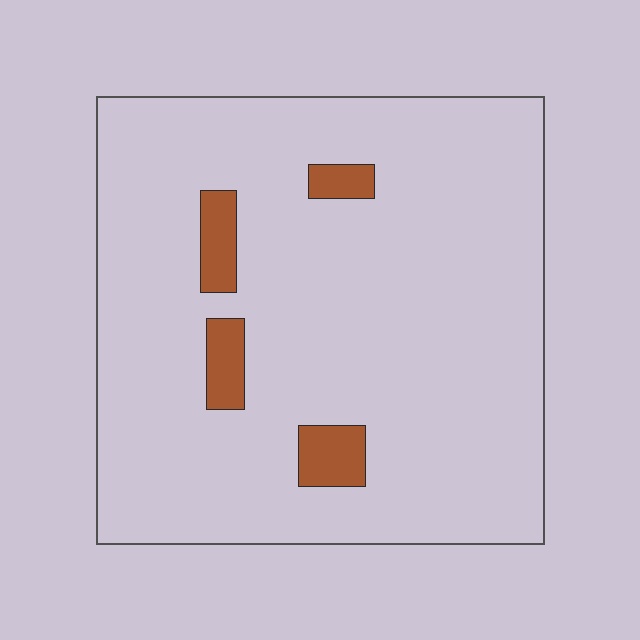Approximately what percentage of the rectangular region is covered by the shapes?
Approximately 5%.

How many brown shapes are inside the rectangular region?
4.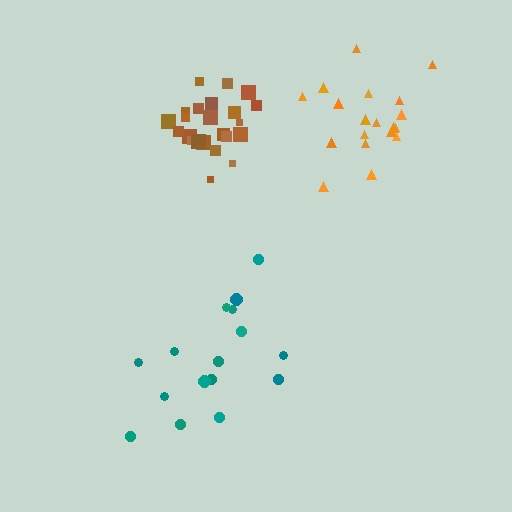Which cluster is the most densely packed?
Brown.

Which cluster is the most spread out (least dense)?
Teal.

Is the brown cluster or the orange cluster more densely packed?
Brown.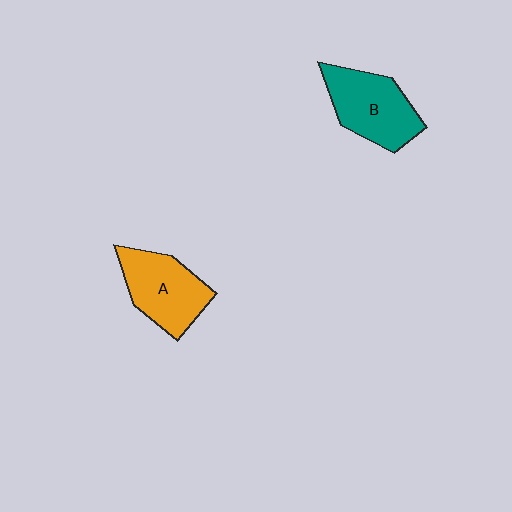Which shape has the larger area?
Shape B (teal).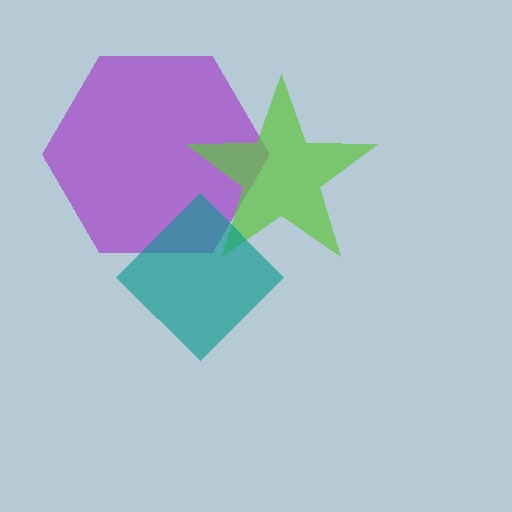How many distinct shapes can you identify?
There are 3 distinct shapes: a purple hexagon, a lime star, a teal diamond.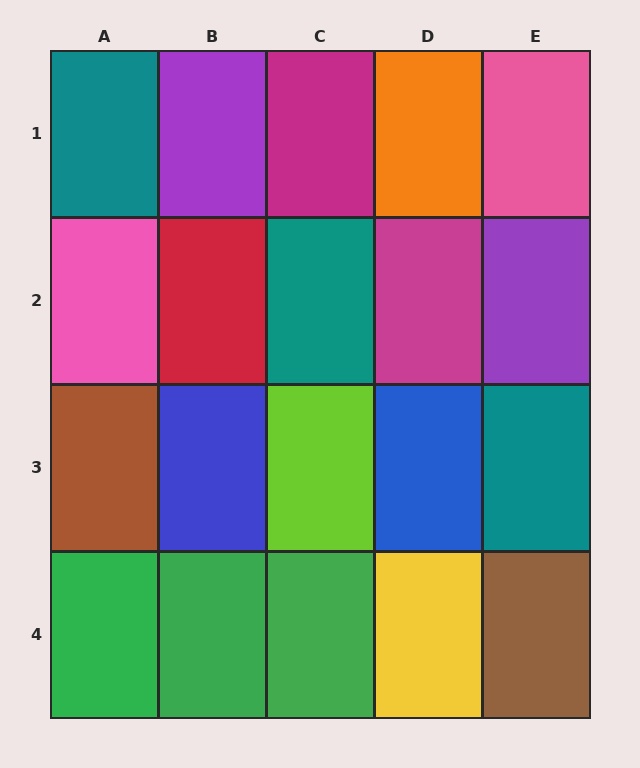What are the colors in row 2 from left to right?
Pink, red, teal, magenta, purple.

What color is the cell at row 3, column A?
Brown.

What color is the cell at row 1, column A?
Teal.